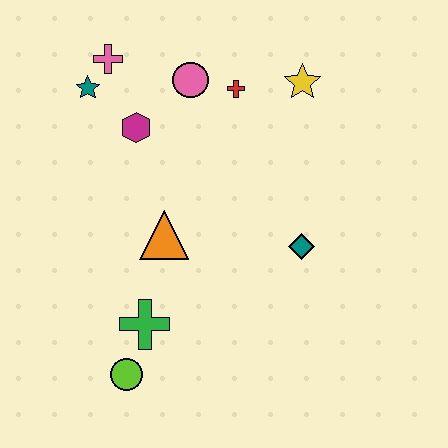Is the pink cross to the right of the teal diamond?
No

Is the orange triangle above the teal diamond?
Yes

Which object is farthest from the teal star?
The lime circle is farthest from the teal star.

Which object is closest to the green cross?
The lime circle is closest to the green cross.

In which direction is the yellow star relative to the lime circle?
The yellow star is above the lime circle.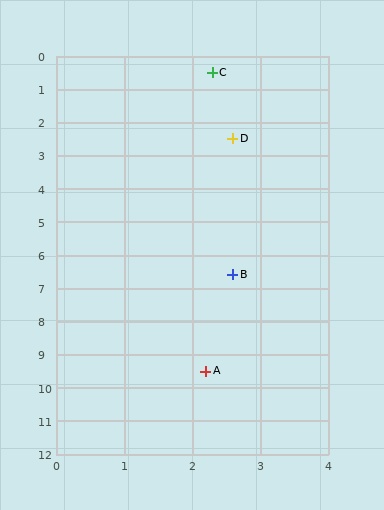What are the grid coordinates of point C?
Point C is at approximately (2.3, 0.5).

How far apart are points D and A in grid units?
Points D and A are about 7.0 grid units apart.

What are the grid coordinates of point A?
Point A is at approximately (2.2, 9.5).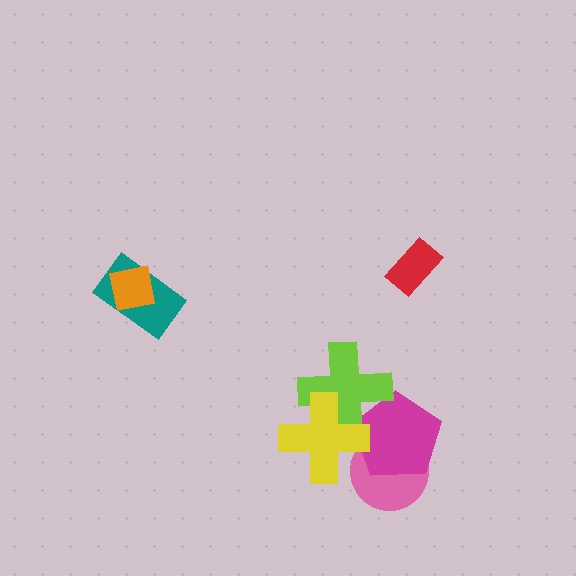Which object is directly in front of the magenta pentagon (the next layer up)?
The lime cross is directly in front of the magenta pentagon.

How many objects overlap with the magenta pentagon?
3 objects overlap with the magenta pentagon.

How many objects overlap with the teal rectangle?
1 object overlaps with the teal rectangle.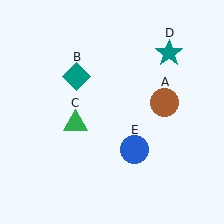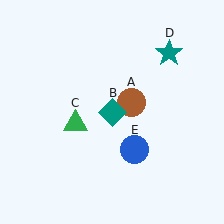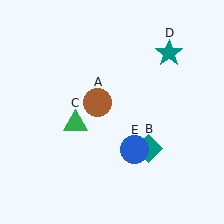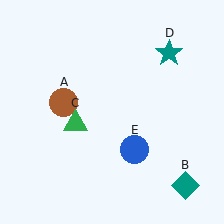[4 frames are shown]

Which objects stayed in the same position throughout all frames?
Green triangle (object C) and teal star (object D) and blue circle (object E) remained stationary.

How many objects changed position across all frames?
2 objects changed position: brown circle (object A), teal diamond (object B).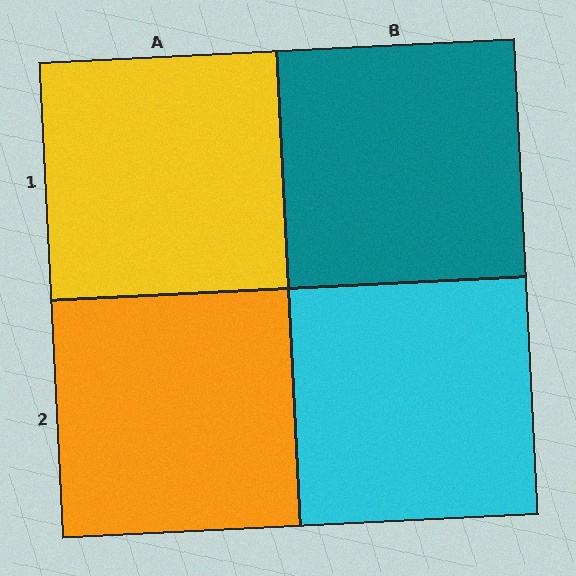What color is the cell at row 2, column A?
Orange.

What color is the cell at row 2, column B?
Cyan.